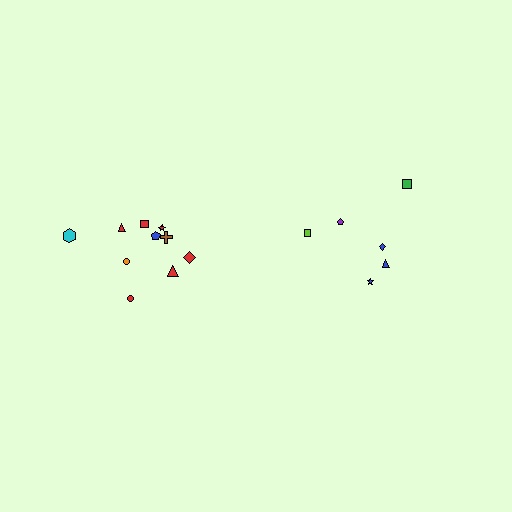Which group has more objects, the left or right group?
The left group.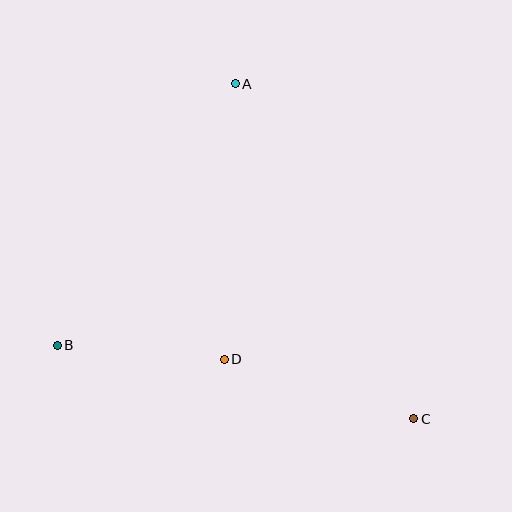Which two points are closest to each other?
Points B and D are closest to each other.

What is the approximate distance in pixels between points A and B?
The distance between A and B is approximately 316 pixels.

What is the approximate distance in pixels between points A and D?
The distance between A and D is approximately 276 pixels.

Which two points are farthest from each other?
Points A and C are farthest from each other.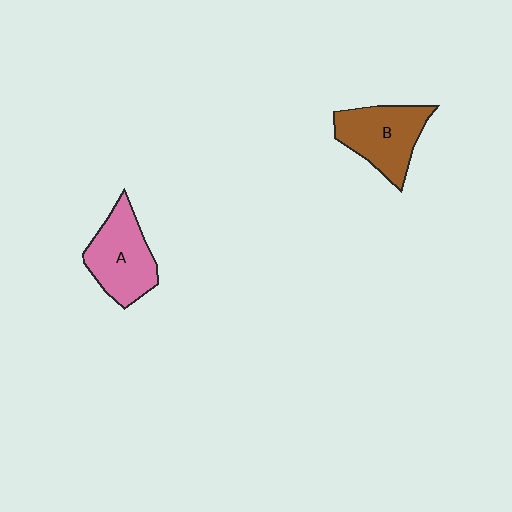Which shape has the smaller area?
Shape A (pink).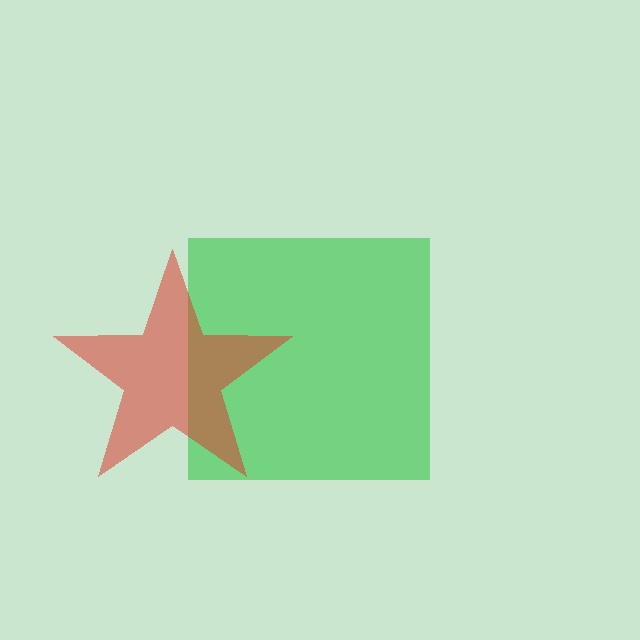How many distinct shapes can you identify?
There are 2 distinct shapes: a green square, a red star.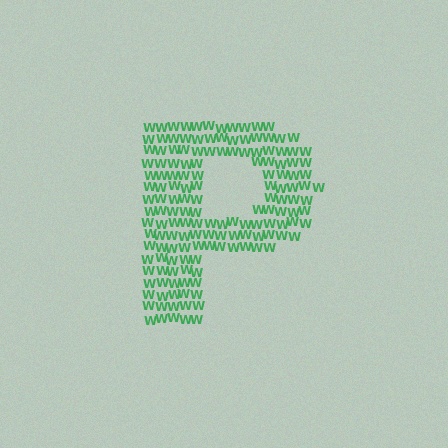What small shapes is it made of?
It is made of small letter W's.